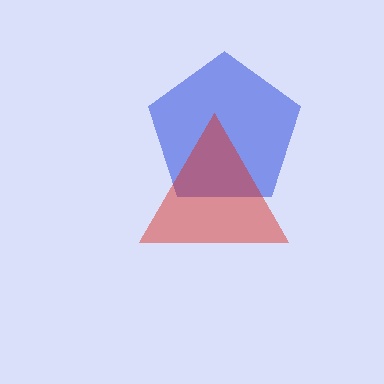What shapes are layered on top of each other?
The layered shapes are: a blue pentagon, a red triangle.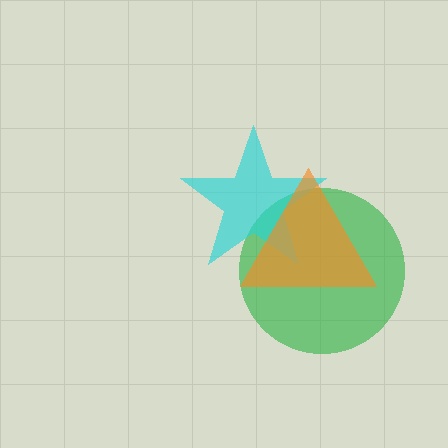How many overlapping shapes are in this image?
There are 3 overlapping shapes in the image.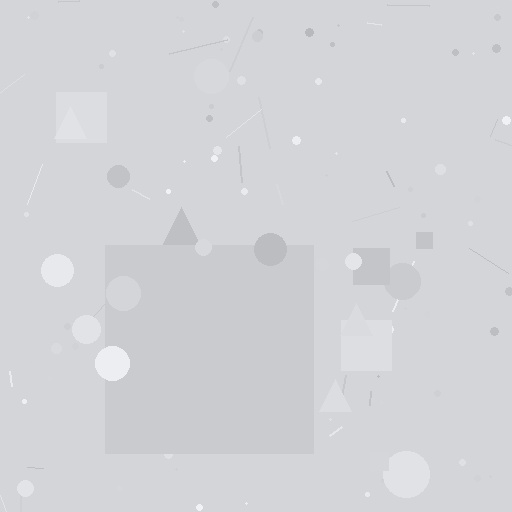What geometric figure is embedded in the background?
A square is embedded in the background.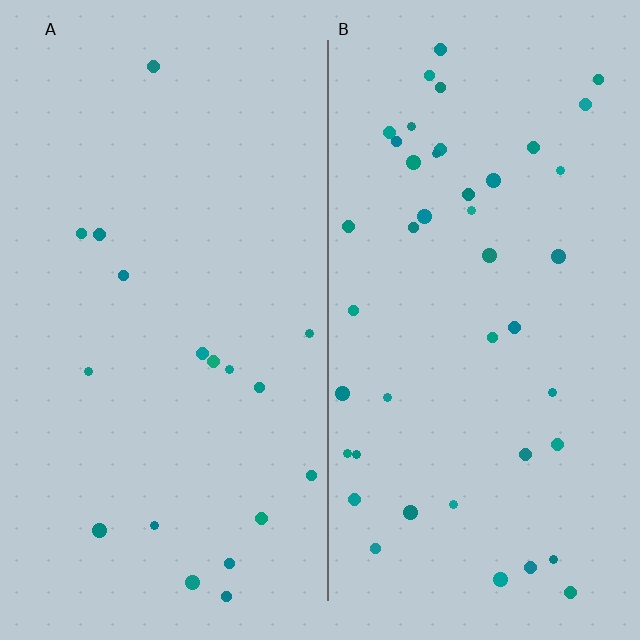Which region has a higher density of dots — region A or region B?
B (the right).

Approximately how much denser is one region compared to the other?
Approximately 2.4× — region B over region A.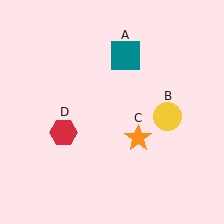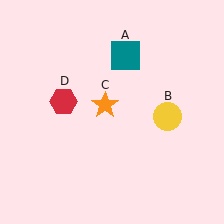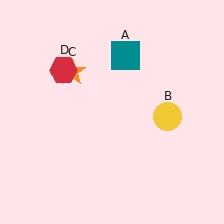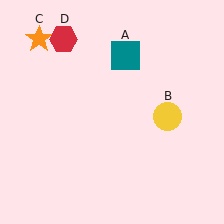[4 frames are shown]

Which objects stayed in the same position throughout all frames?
Teal square (object A) and yellow circle (object B) remained stationary.